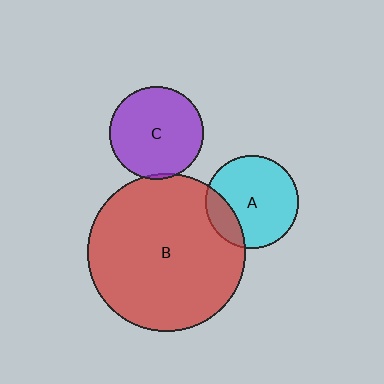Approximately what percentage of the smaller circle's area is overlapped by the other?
Approximately 20%.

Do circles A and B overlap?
Yes.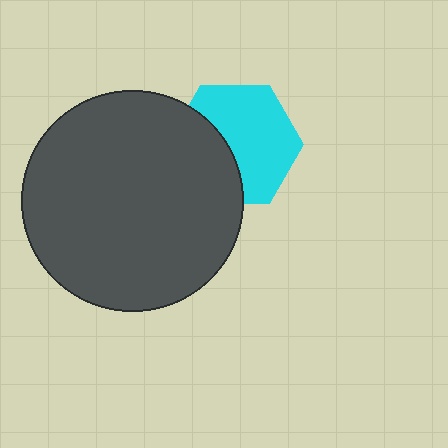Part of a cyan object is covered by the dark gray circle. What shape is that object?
It is a hexagon.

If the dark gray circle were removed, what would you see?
You would see the complete cyan hexagon.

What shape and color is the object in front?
The object in front is a dark gray circle.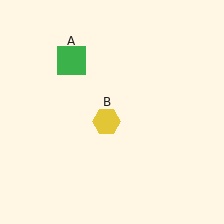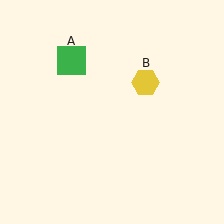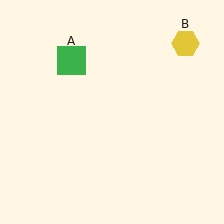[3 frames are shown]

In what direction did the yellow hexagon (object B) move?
The yellow hexagon (object B) moved up and to the right.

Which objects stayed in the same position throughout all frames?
Green square (object A) remained stationary.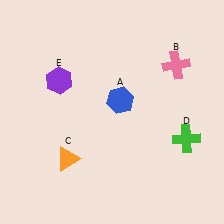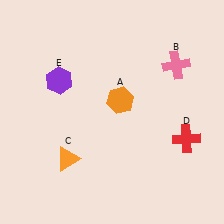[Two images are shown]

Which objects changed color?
A changed from blue to orange. D changed from green to red.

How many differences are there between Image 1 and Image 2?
There are 2 differences between the two images.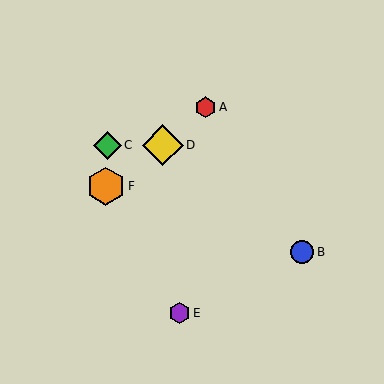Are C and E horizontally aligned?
No, C is at y≈145 and E is at y≈313.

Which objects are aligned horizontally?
Objects C, D are aligned horizontally.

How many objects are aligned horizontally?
2 objects (C, D) are aligned horizontally.